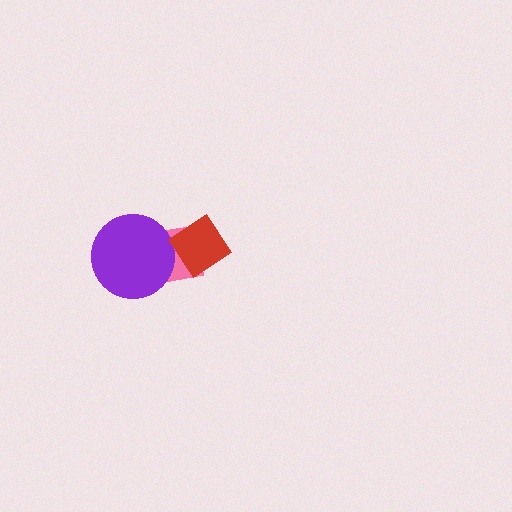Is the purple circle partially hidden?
No, no other shape covers it.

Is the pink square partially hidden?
Yes, it is partially covered by another shape.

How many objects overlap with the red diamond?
1 object overlaps with the red diamond.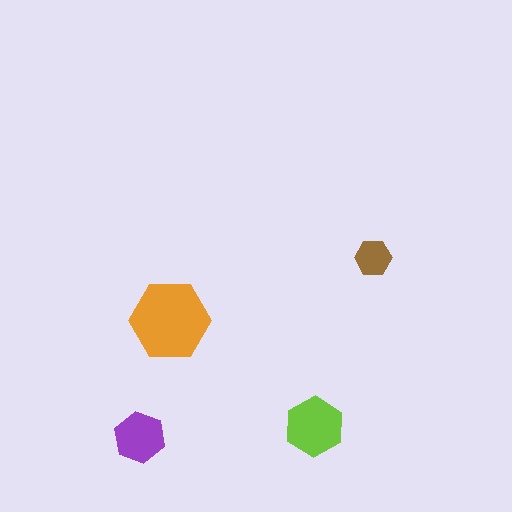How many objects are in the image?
There are 4 objects in the image.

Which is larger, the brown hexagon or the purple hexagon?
The purple one.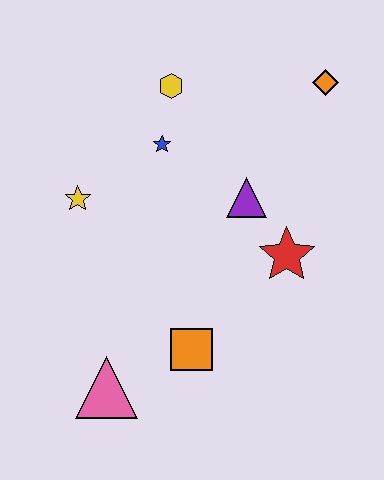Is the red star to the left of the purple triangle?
No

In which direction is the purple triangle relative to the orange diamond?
The purple triangle is below the orange diamond.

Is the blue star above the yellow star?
Yes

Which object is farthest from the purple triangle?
The pink triangle is farthest from the purple triangle.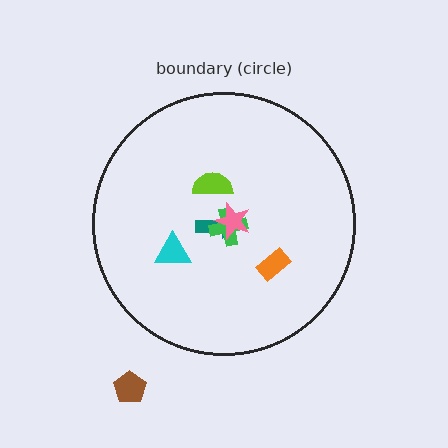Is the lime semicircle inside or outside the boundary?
Inside.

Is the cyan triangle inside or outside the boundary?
Inside.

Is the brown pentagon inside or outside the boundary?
Outside.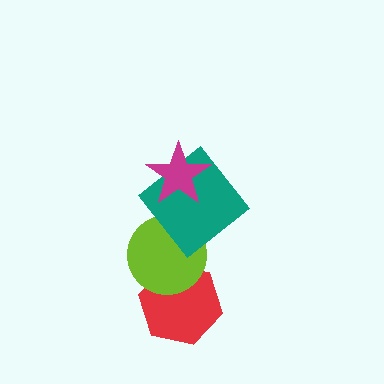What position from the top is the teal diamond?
The teal diamond is 2nd from the top.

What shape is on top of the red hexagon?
The lime circle is on top of the red hexagon.